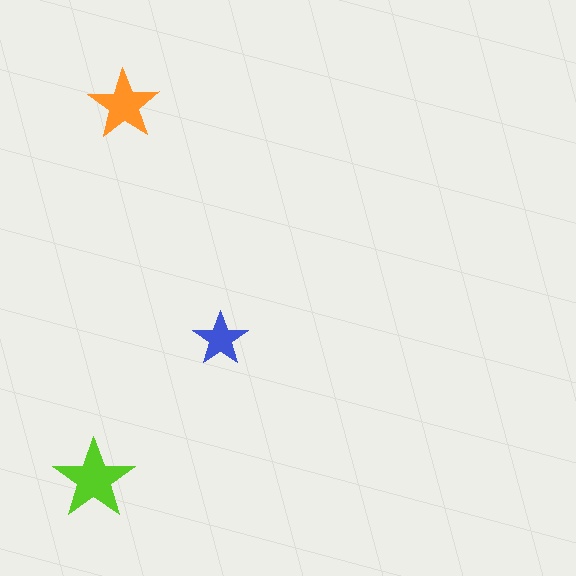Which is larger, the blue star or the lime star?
The lime one.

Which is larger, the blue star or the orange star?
The orange one.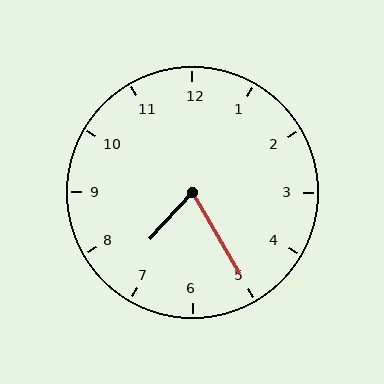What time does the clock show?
7:25.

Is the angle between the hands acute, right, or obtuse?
It is acute.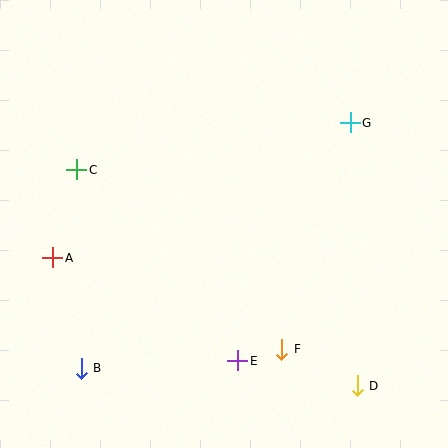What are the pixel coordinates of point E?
Point E is at (238, 361).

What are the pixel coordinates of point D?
Point D is at (357, 386).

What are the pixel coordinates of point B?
Point B is at (81, 368).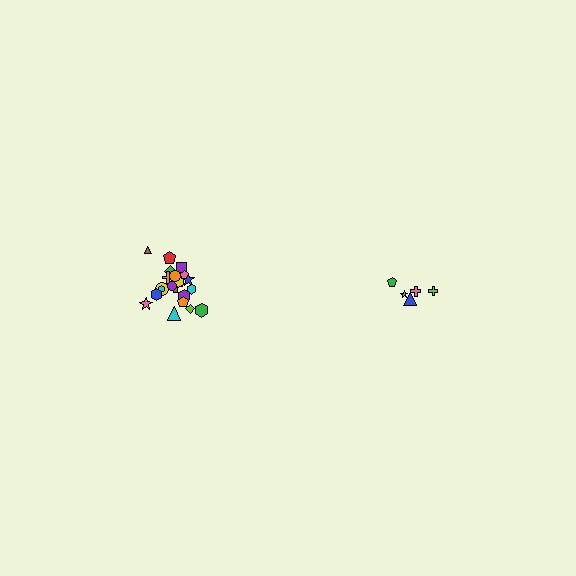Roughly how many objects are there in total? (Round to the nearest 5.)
Roughly 25 objects in total.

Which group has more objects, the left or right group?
The left group.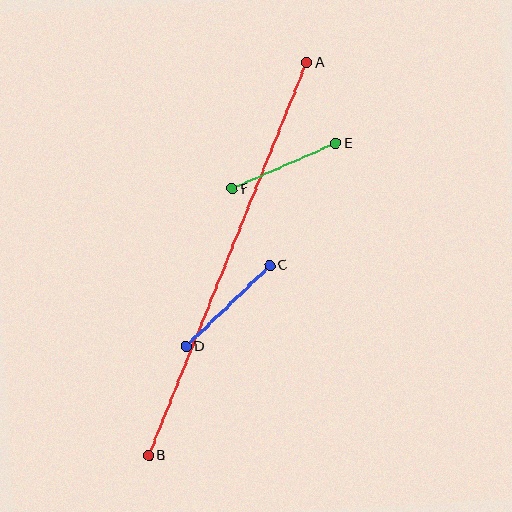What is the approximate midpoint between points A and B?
The midpoint is at approximately (228, 259) pixels.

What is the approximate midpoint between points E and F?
The midpoint is at approximately (284, 166) pixels.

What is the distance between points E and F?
The distance is approximately 113 pixels.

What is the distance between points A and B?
The distance is approximately 424 pixels.